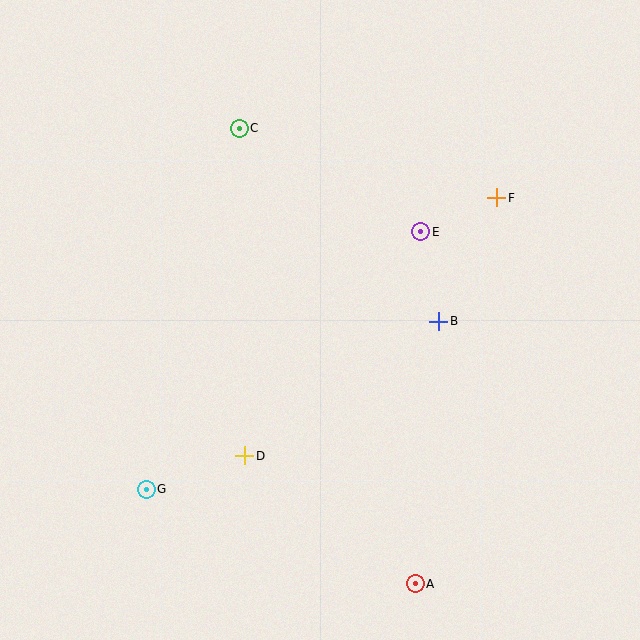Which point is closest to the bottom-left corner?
Point G is closest to the bottom-left corner.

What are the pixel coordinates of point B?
Point B is at (439, 321).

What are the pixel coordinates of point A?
Point A is at (415, 584).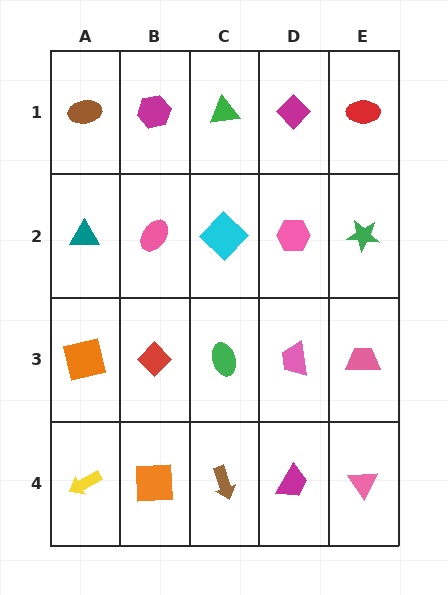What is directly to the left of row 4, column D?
A brown arrow.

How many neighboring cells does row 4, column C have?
3.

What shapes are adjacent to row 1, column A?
A teal triangle (row 2, column A), a magenta hexagon (row 1, column B).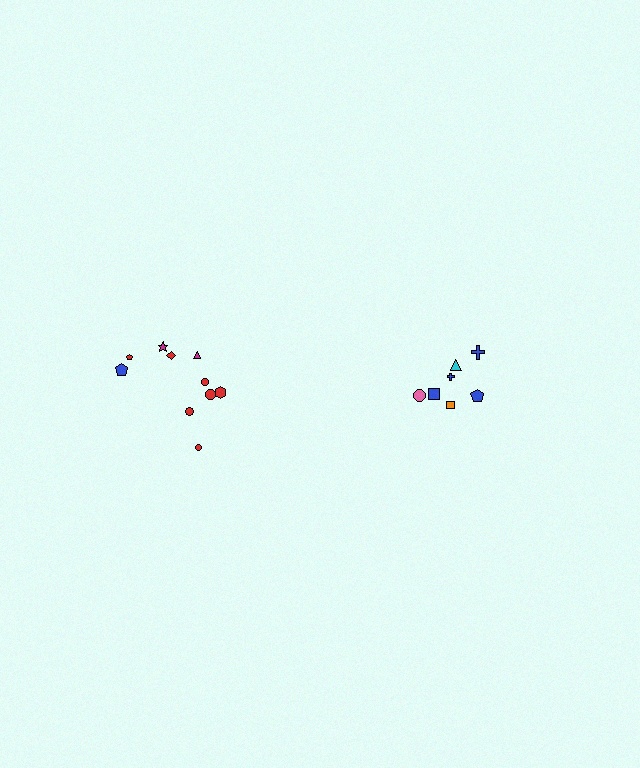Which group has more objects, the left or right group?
The left group.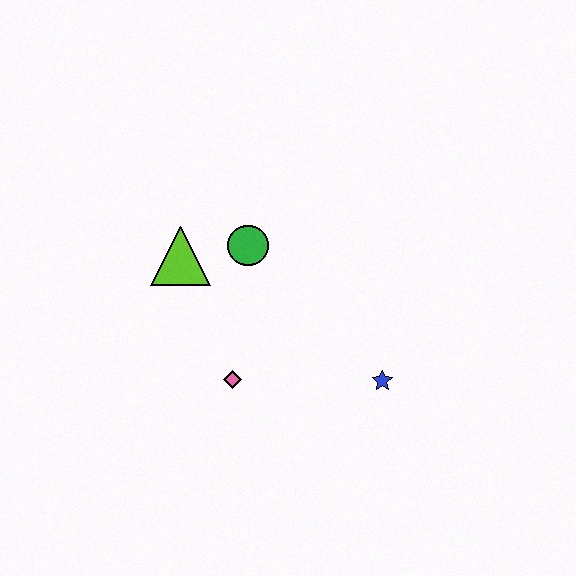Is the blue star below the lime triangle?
Yes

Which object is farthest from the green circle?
The blue star is farthest from the green circle.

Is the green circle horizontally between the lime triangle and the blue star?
Yes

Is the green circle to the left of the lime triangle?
No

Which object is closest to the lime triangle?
The green circle is closest to the lime triangle.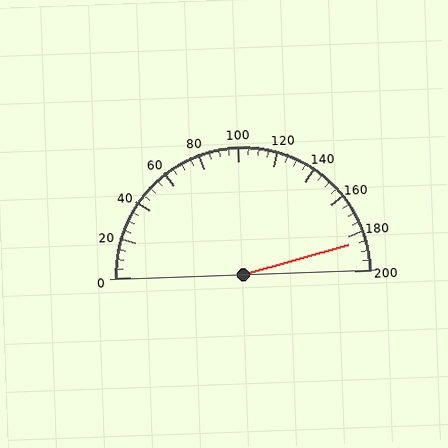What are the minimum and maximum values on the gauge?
The gauge ranges from 0 to 200.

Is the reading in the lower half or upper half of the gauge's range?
The reading is in the upper half of the range (0 to 200).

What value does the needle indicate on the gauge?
The needle indicates approximately 185.